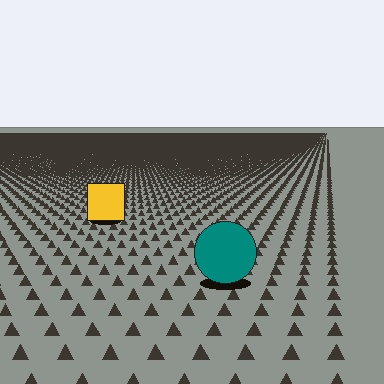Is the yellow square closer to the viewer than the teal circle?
No. The teal circle is closer — you can tell from the texture gradient: the ground texture is coarser near it.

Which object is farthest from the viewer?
The yellow square is farthest from the viewer. It appears smaller and the ground texture around it is denser.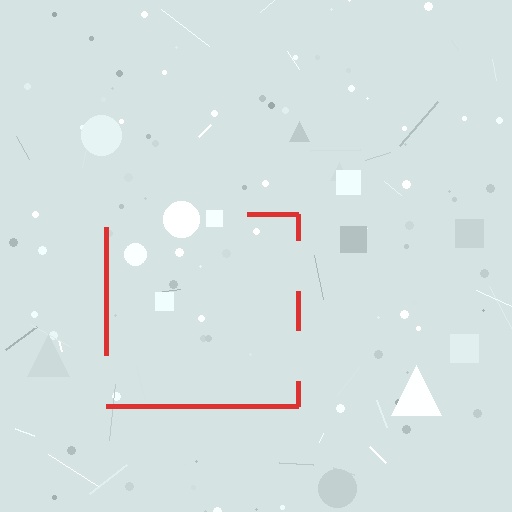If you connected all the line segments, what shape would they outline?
They would outline a square.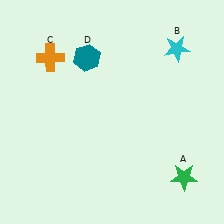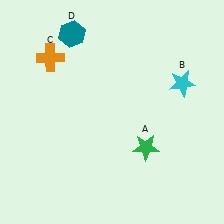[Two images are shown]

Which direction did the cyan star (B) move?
The cyan star (B) moved down.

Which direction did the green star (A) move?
The green star (A) moved left.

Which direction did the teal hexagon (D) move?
The teal hexagon (D) moved up.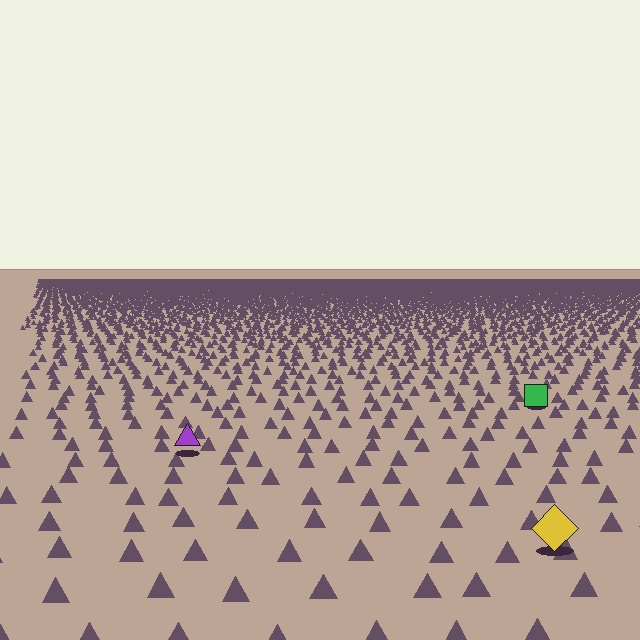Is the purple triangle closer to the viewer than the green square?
Yes. The purple triangle is closer — you can tell from the texture gradient: the ground texture is coarser near it.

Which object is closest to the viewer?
The yellow diamond is closest. The texture marks near it are larger and more spread out.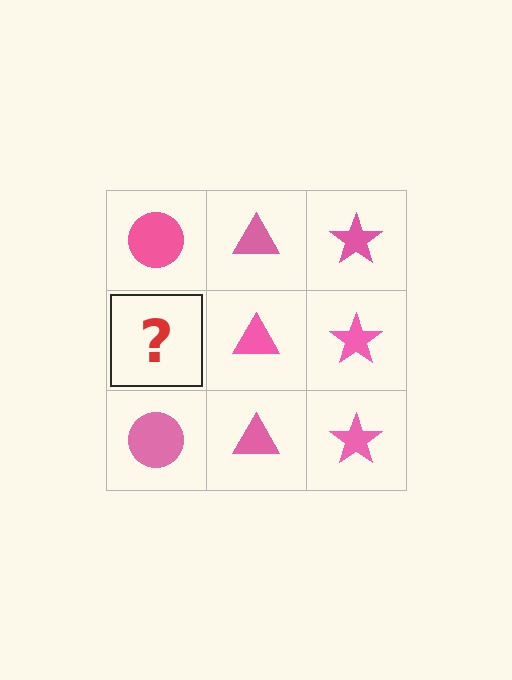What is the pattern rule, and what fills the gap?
The rule is that each column has a consistent shape. The gap should be filled with a pink circle.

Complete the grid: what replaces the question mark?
The question mark should be replaced with a pink circle.